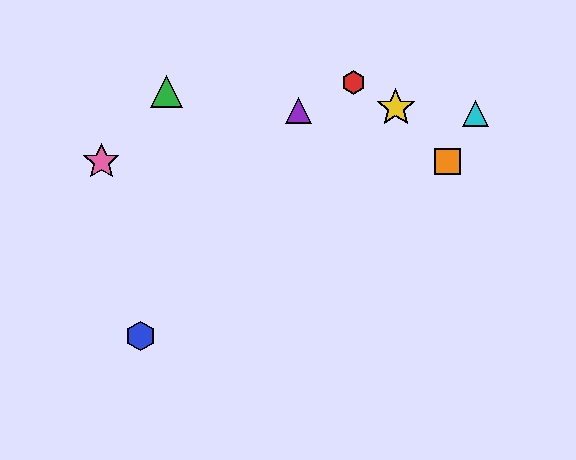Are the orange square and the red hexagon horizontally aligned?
No, the orange square is at y≈162 and the red hexagon is at y≈82.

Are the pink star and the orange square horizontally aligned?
Yes, both are at y≈162.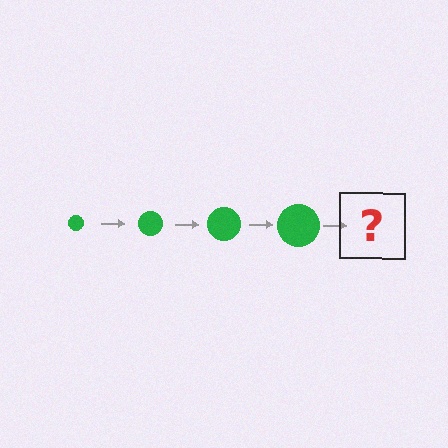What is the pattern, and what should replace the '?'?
The pattern is that the circle gets progressively larger each step. The '?' should be a green circle, larger than the previous one.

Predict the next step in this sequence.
The next step is a green circle, larger than the previous one.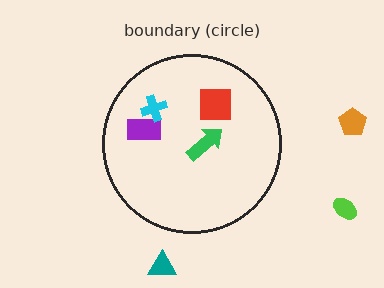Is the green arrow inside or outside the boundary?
Inside.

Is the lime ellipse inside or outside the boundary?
Outside.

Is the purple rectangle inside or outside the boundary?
Inside.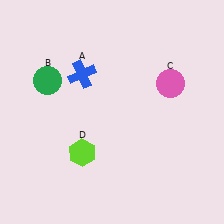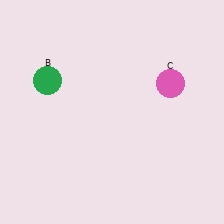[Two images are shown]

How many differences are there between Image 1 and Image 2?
There are 2 differences between the two images.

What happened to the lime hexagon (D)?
The lime hexagon (D) was removed in Image 2. It was in the bottom-left area of Image 1.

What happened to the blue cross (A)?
The blue cross (A) was removed in Image 2. It was in the top-left area of Image 1.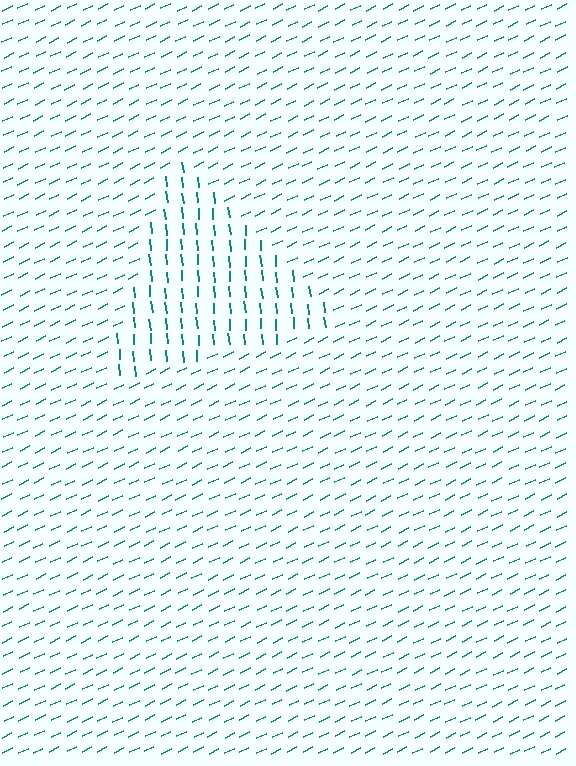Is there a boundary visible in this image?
Yes, there is a texture boundary formed by a change in line orientation.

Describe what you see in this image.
The image is filled with small teal line segments. A triangle region in the image has lines oriented differently from the surrounding lines, creating a visible texture boundary.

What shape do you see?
I see a triangle.